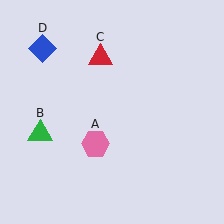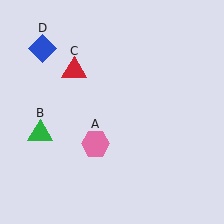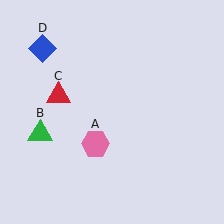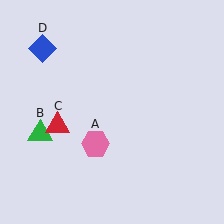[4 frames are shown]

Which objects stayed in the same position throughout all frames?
Pink hexagon (object A) and green triangle (object B) and blue diamond (object D) remained stationary.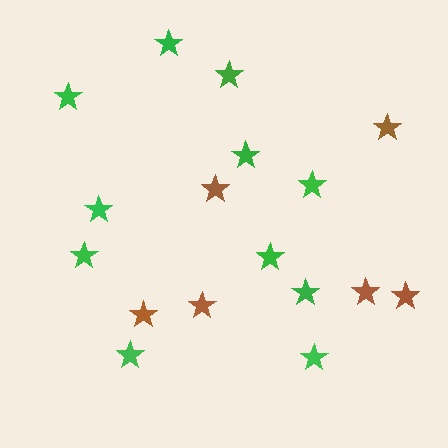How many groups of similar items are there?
There are 2 groups: one group of brown stars (6) and one group of green stars (11).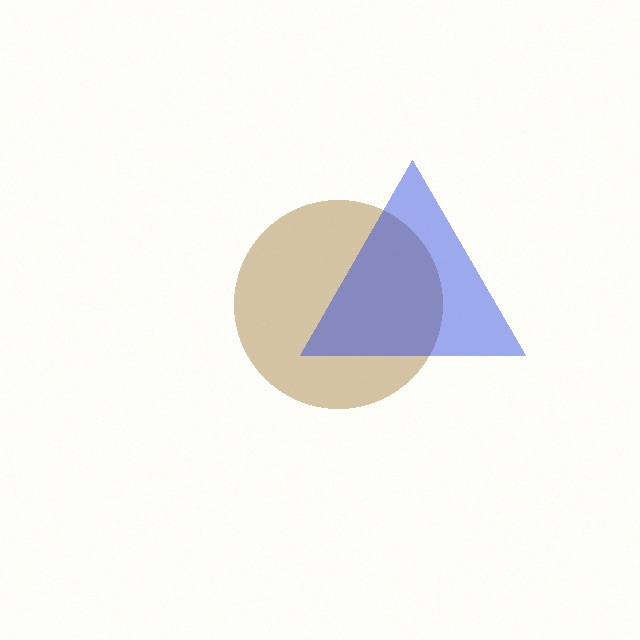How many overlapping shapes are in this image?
There are 2 overlapping shapes in the image.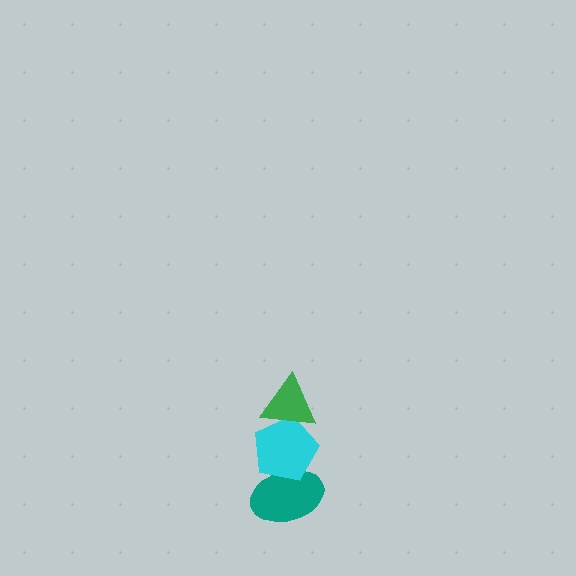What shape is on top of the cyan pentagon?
The green triangle is on top of the cyan pentagon.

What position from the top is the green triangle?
The green triangle is 1st from the top.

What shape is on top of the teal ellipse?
The cyan pentagon is on top of the teal ellipse.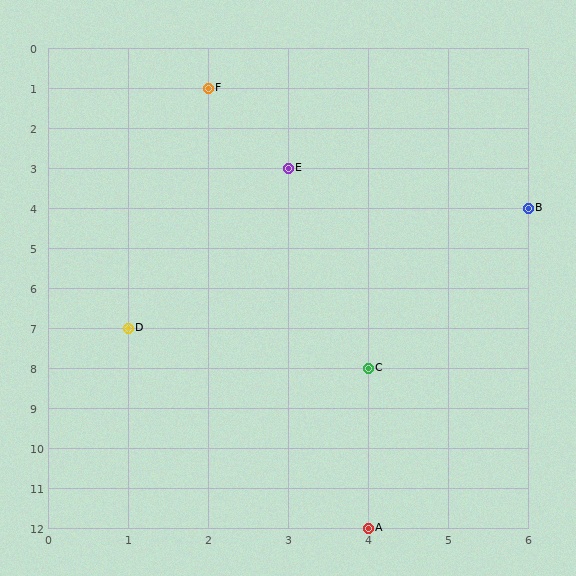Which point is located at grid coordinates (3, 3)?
Point E is at (3, 3).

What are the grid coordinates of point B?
Point B is at grid coordinates (6, 4).